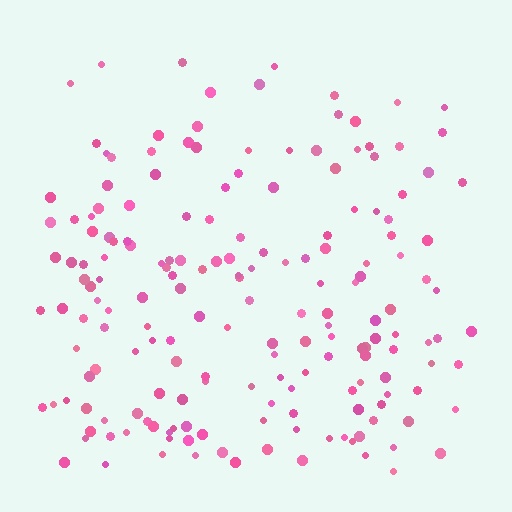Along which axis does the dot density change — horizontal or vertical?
Vertical.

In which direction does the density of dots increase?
From top to bottom, with the bottom side densest.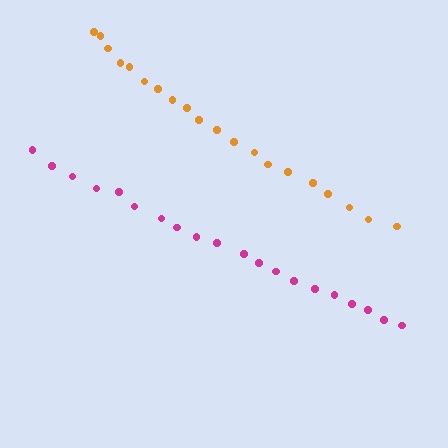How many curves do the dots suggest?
There are 2 distinct paths.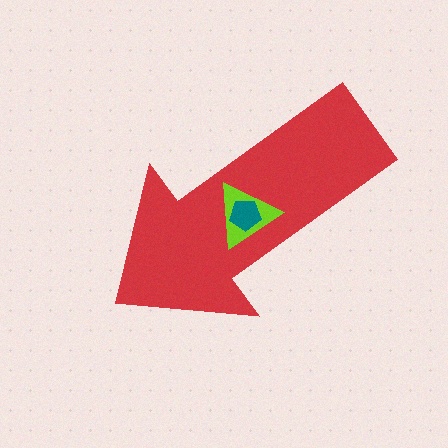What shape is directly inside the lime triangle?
The teal pentagon.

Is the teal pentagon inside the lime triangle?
Yes.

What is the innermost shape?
The teal pentagon.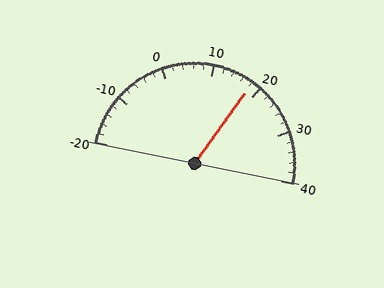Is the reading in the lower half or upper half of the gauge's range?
The reading is in the upper half of the range (-20 to 40).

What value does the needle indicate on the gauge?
The needle indicates approximately 18.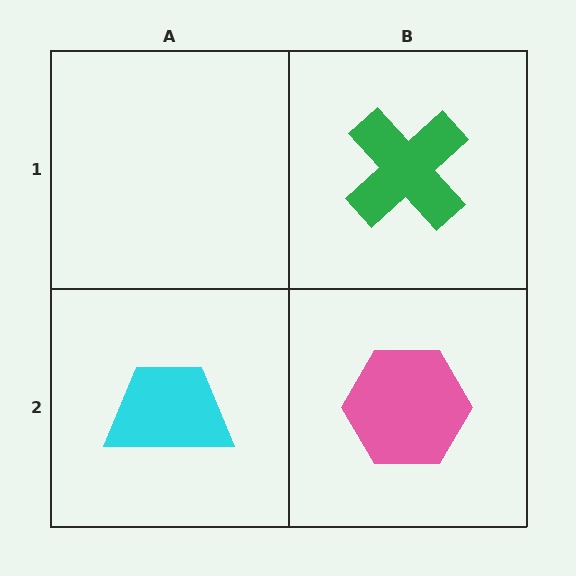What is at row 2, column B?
A pink hexagon.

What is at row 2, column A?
A cyan trapezoid.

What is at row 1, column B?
A green cross.